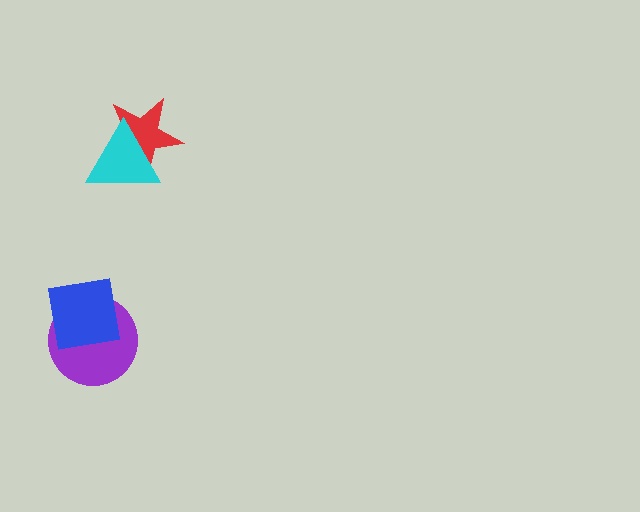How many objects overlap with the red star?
1 object overlaps with the red star.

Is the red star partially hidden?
Yes, it is partially covered by another shape.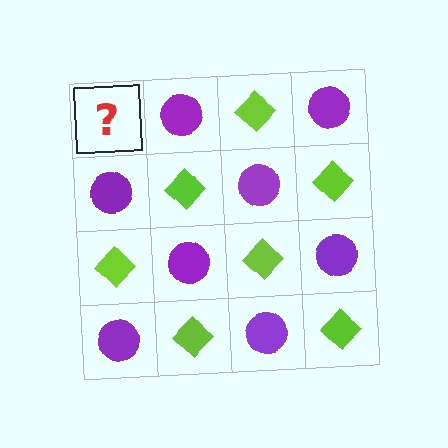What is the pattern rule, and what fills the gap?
The rule is that it alternates lime diamond and purple circle in a checkerboard pattern. The gap should be filled with a lime diamond.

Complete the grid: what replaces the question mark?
The question mark should be replaced with a lime diamond.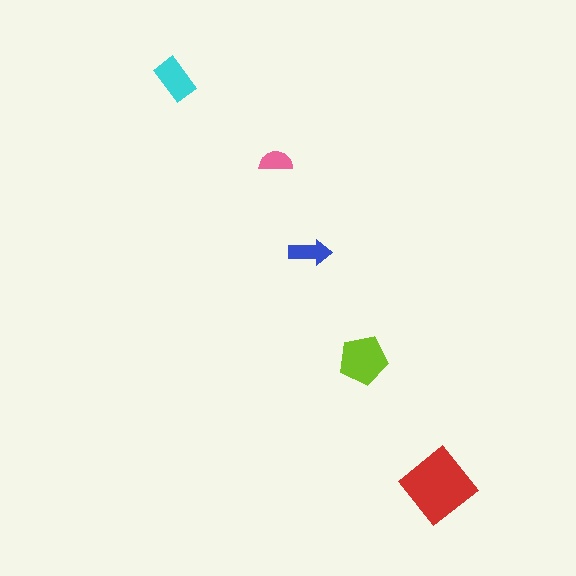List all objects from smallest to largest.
The pink semicircle, the blue arrow, the cyan rectangle, the lime pentagon, the red diamond.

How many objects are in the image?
There are 5 objects in the image.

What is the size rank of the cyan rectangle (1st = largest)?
3rd.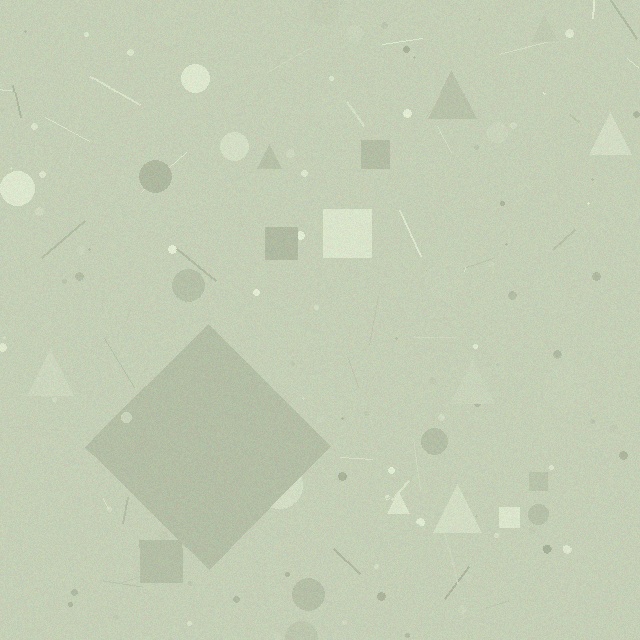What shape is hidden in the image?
A diamond is hidden in the image.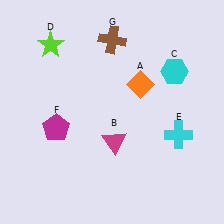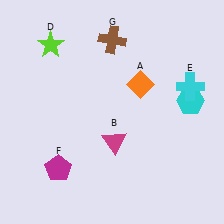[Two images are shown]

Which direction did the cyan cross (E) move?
The cyan cross (E) moved up.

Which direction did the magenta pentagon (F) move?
The magenta pentagon (F) moved down.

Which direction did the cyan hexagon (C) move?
The cyan hexagon (C) moved down.